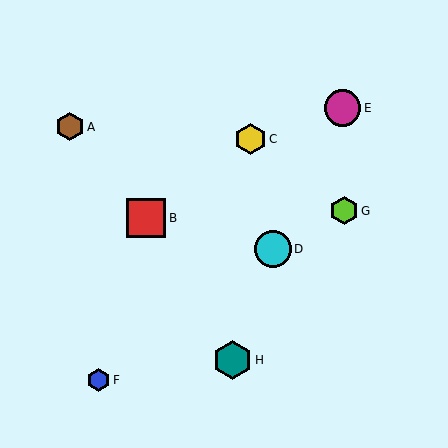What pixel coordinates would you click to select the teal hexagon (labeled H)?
Click at (232, 360) to select the teal hexagon H.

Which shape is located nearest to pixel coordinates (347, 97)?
The magenta circle (labeled E) at (343, 108) is nearest to that location.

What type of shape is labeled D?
Shape D is a cyan circle.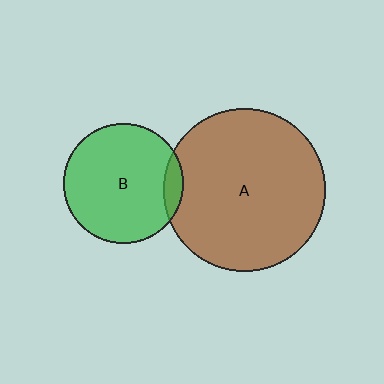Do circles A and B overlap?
Yes.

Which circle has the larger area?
Circle A (brown).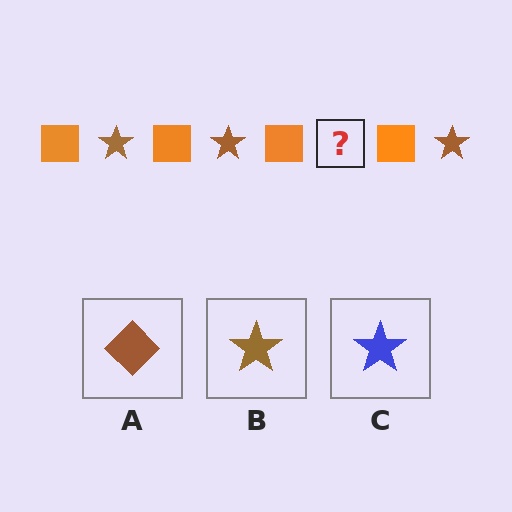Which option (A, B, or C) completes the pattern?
B.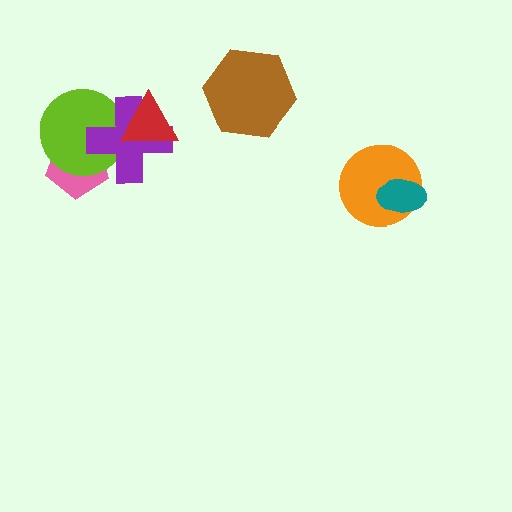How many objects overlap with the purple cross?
3 objects overlap with the purple cross.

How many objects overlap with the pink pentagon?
2 objects overlap with the pink pentagon.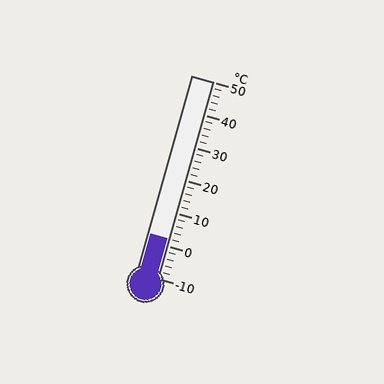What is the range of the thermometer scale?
The thermometer scale ranges from -10°C to 50°C.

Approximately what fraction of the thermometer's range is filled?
The thermometer is filled to approximately 20% of its range.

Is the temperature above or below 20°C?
The temperature is below 20°C.